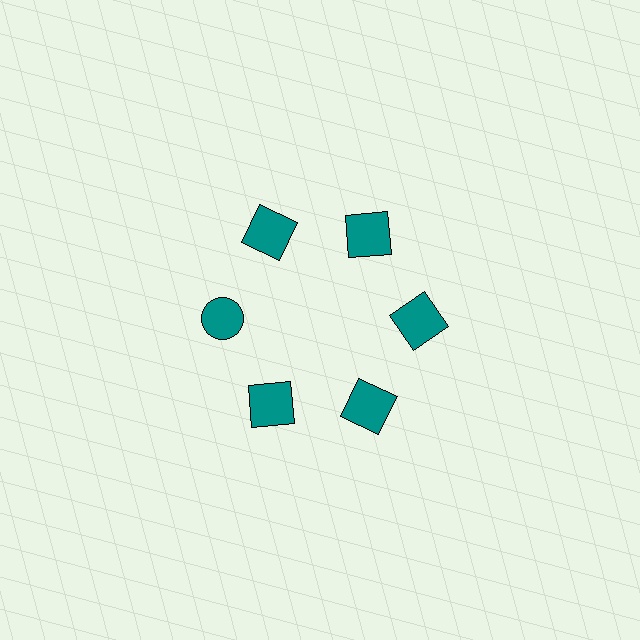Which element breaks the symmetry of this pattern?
The teal circle at roughly the 9 o'clock position breaks the symmetry. All other shapes are teal squares.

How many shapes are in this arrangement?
There are 6 shapes arranged in a ring pattern.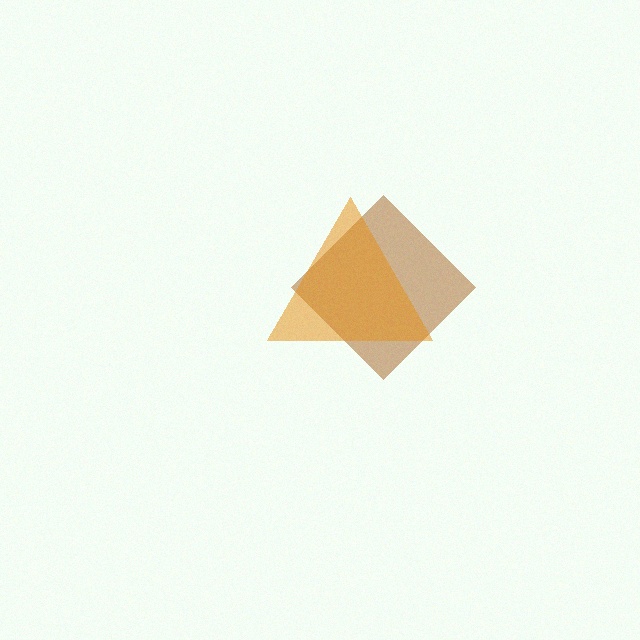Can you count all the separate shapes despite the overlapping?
Yes, there are 2 separate shapes.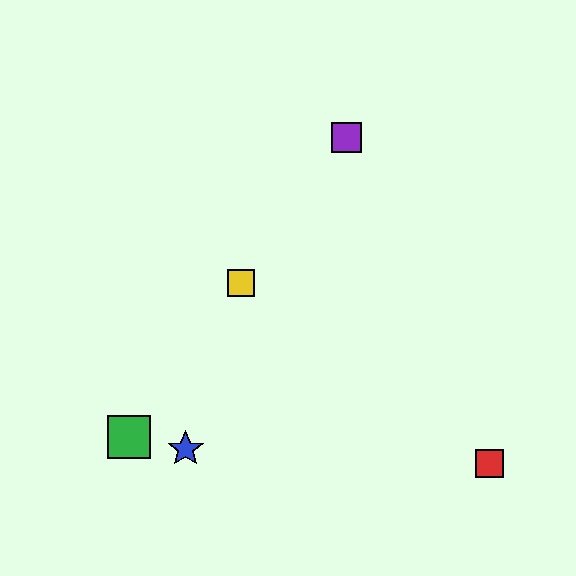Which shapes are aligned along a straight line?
The green square, the yellow square, the purple square are aligned along a straight line.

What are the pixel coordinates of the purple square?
The purple square is at (346, 137).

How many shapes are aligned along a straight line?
3 shapes (the green square, the yellow square, the purple square) are aligned along a straight line.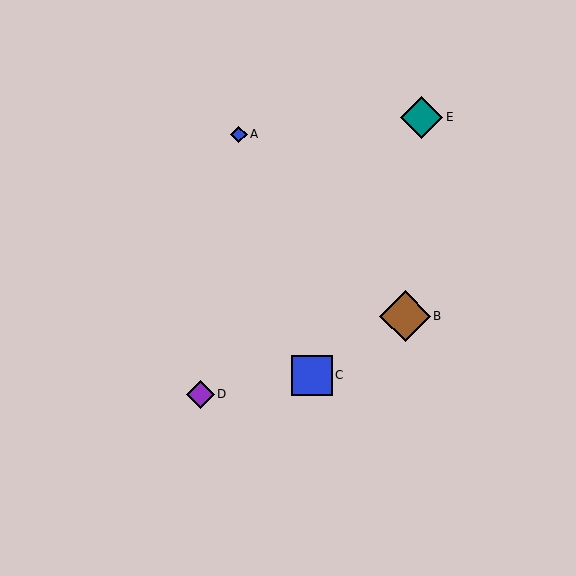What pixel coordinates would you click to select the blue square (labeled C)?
Click at (312, 375) to select the blue square C.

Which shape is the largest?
The brown diamond (labeled B) is the largest.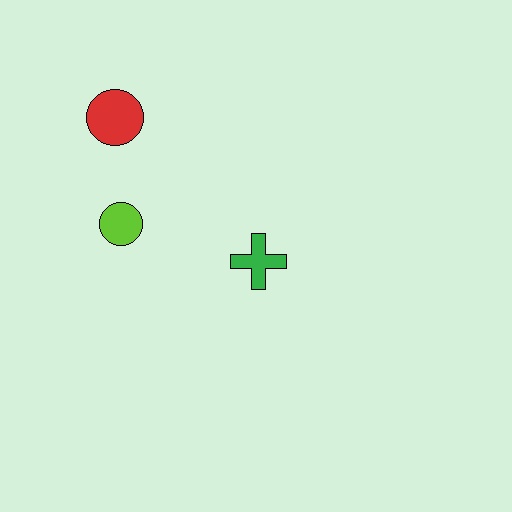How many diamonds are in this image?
There are no diamonds.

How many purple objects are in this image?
There are no purple objects.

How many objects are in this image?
There are 3 objects.